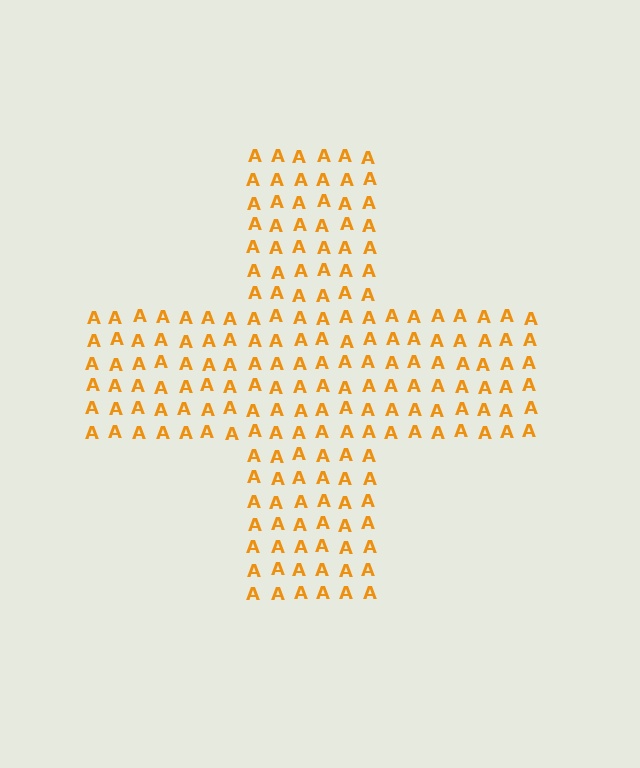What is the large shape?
The large shape is a cross.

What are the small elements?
The small elements are letter A's.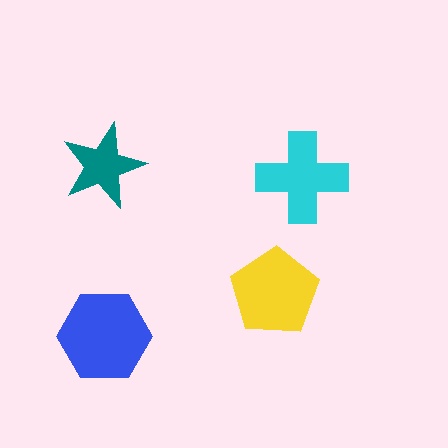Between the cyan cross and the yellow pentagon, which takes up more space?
The yellow pentagon.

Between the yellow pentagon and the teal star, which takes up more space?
The yellow pentagon.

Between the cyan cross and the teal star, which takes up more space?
The cyan cross.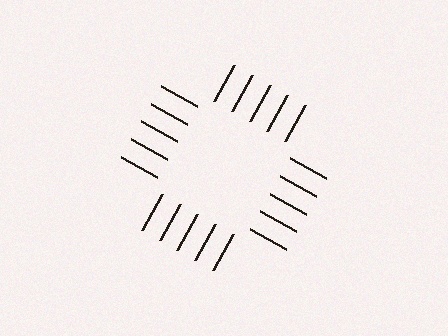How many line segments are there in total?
20 — 5 along each of the 4 edges.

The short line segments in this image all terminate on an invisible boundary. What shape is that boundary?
An illusory square — the line segments terminate on its edges but no continuous stroke is drawn.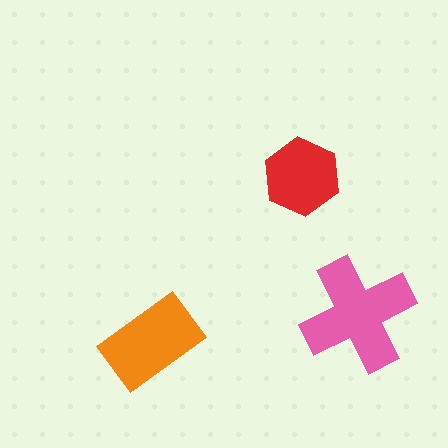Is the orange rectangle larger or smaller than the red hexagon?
Larger.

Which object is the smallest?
The red hexagon.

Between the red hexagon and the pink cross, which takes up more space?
The pink cross.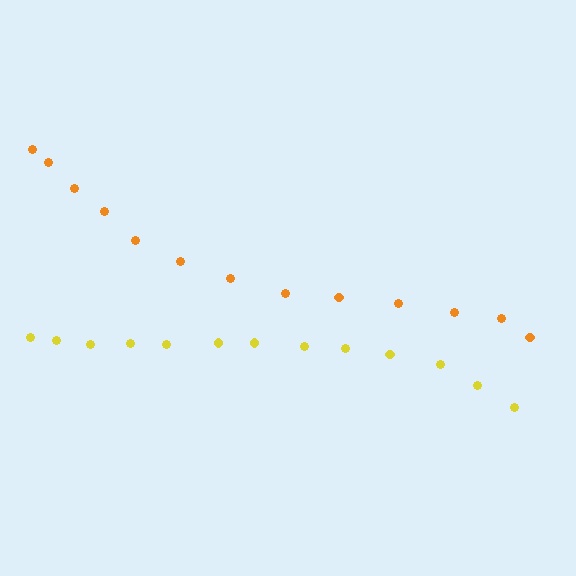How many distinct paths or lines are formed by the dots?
There are 2 distinct paths.